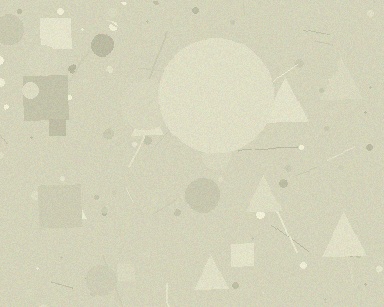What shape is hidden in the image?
A circle is hidden in the image.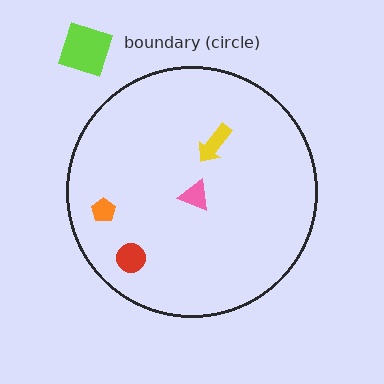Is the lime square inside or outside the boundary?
Outside.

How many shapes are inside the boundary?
4 inside, 1 outside.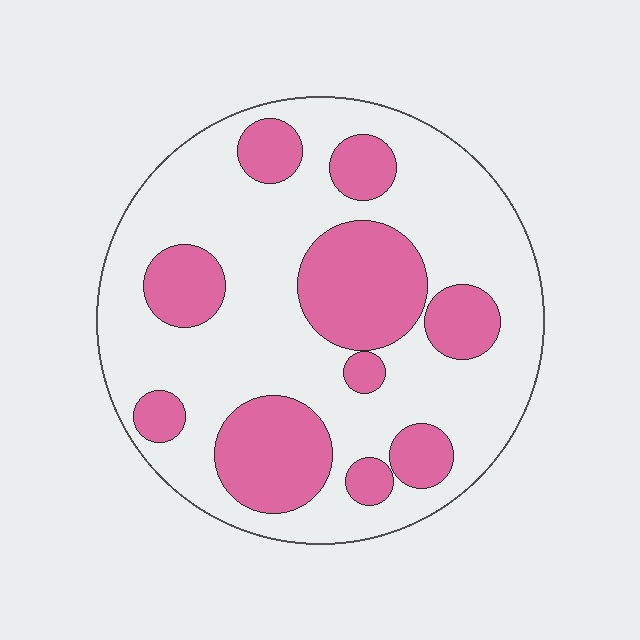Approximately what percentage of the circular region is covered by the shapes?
Approximately 30%.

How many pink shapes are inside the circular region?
10.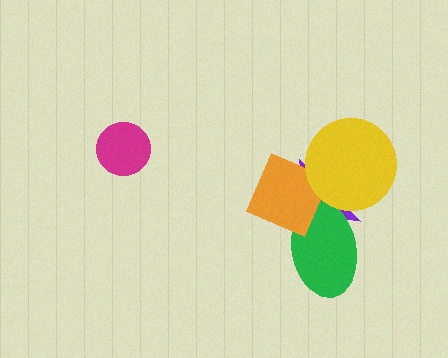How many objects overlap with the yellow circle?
2 objects overlap with the yellow circle.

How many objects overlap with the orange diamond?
3 objects overlap with the orange diamond.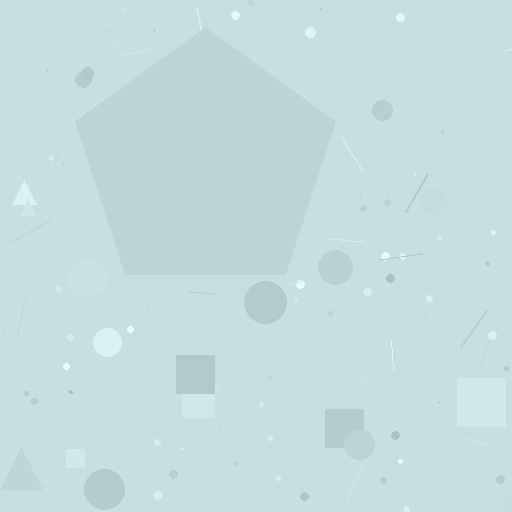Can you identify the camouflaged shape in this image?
The camouflaged shape is a pentagon.